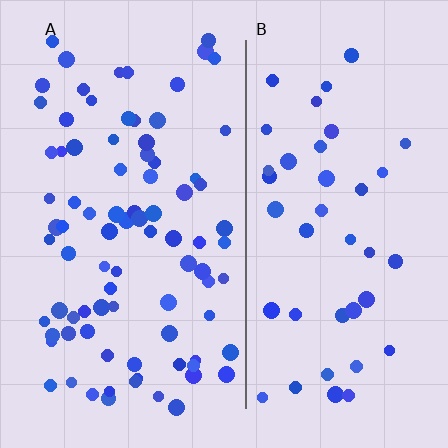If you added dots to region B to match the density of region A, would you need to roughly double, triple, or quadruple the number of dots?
Approximately double.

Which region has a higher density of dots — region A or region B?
A (the left).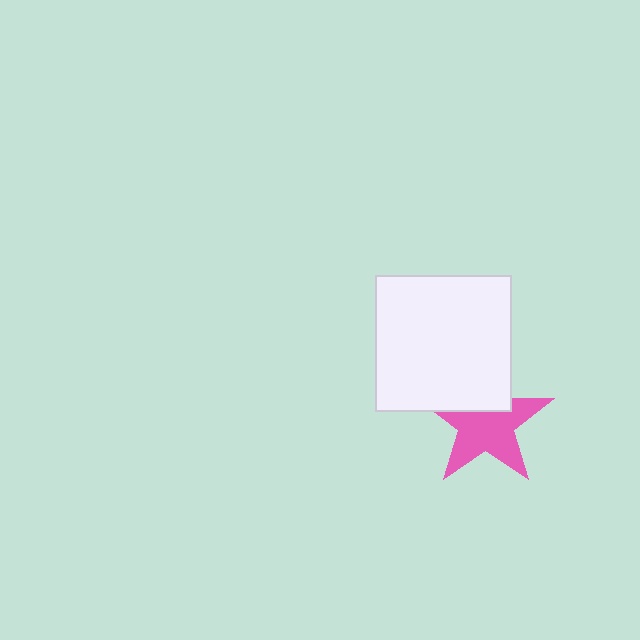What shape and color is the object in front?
The object in front is a white square.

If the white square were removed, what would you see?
You would see the complete pink star.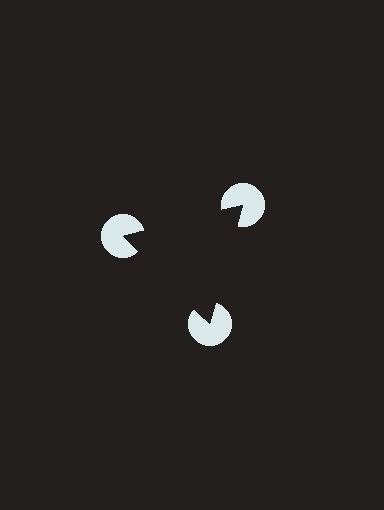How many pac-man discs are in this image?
There are 3 — one at each vertex of the illusory triangle.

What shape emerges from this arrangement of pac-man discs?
An illusory triangle — its edges are inferred from the aligned wedge cuts in the pac-man discs, not physically drawn.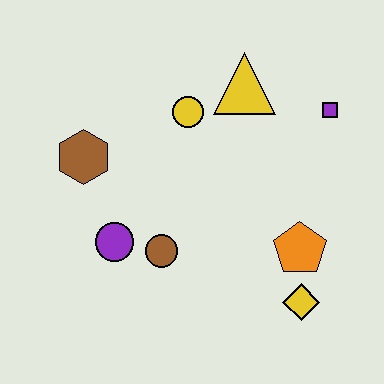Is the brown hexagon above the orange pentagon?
Yes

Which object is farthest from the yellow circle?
The yellow diamond is farthest from the yellow circle.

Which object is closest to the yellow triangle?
The yellow circle is closest to the yellow triangle.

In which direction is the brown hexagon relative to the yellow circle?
The brown hexagon is to the left of the yellow circle.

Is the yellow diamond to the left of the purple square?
Yes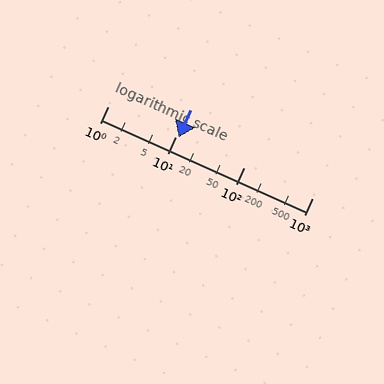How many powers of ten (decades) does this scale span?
The scale spans 3 decades, from 1 to 1000.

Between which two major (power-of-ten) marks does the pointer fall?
The pointer is between 10 and 100.